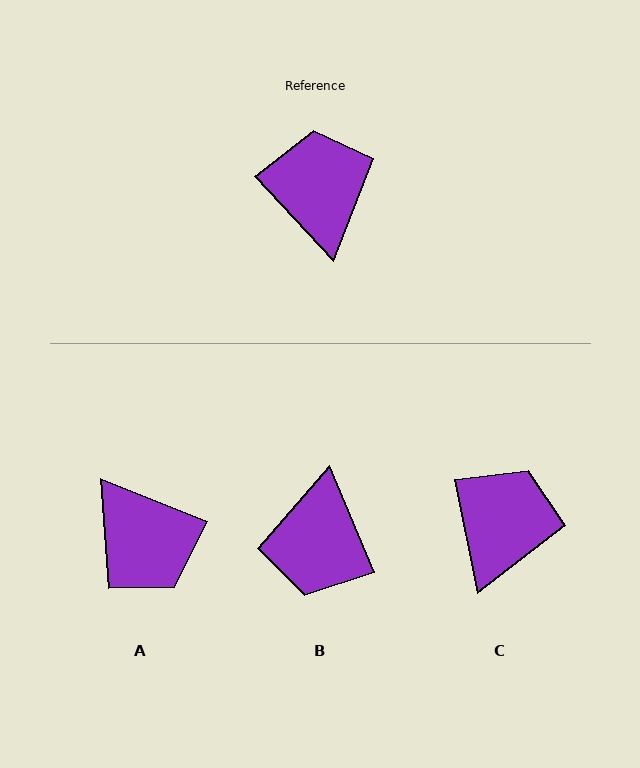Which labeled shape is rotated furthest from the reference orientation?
B, about 160 degrees away.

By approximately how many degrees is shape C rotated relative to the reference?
Approximately 31 degrees clockwise.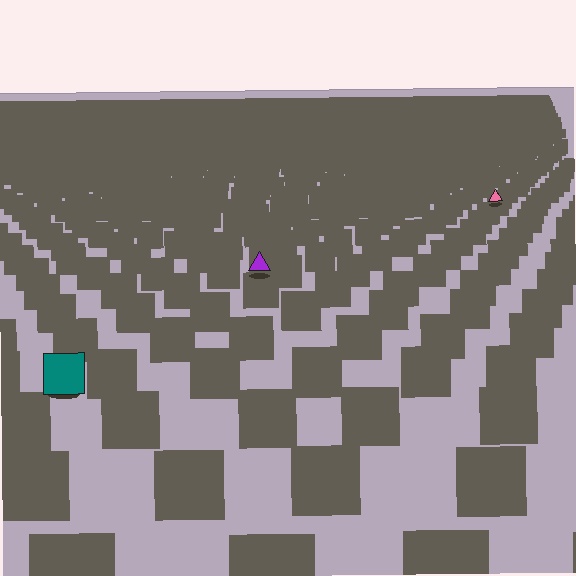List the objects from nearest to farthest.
From nearest to farthest: the teal square, the purple triangle, the pink triangle.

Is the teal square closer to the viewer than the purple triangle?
Yes. The teal square is closer — you can tell from the texture gradient: the ground texture is coarser near it.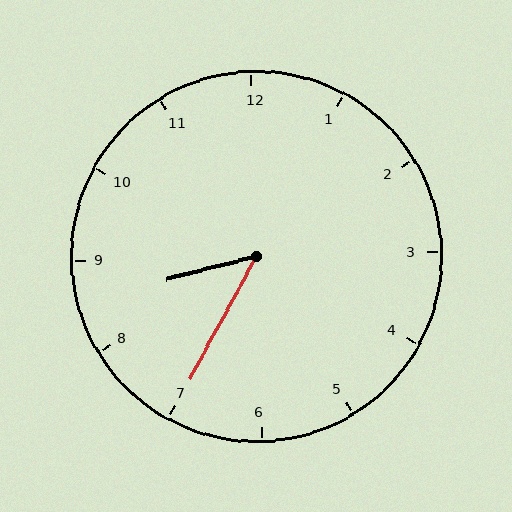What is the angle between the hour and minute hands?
Approximately 48 degrees.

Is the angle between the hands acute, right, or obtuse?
It is acute.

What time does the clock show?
8:35.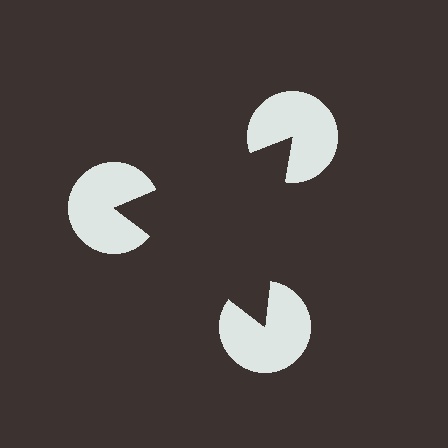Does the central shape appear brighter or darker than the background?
It typically appears slightly darker than the background, even though no actual brightness change is drawn.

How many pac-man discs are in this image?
There are 3 — one at each vertex of the illusory triangle.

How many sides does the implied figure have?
3 sides.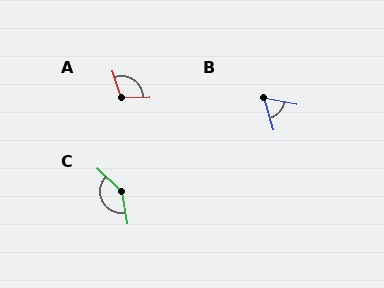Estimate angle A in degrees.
Approximately 106 degrees.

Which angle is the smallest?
B, at approximately 62 degrees.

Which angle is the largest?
C, at approximately 144 degrees.